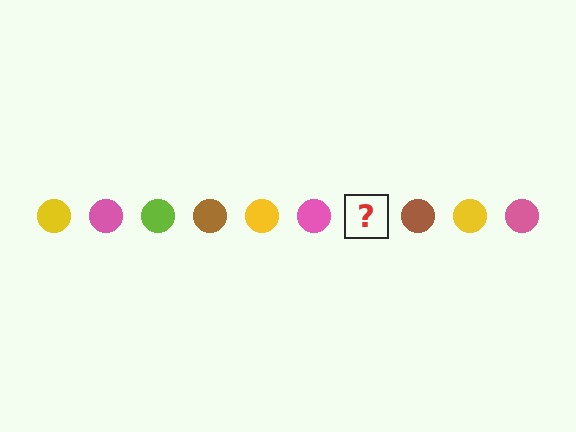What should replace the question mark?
The question mark should be replaced with a lime circle.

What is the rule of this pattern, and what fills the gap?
The rule is that the pattern cycles through yellow, pink, lime, brown circles. The gap should be filled with a lime circle.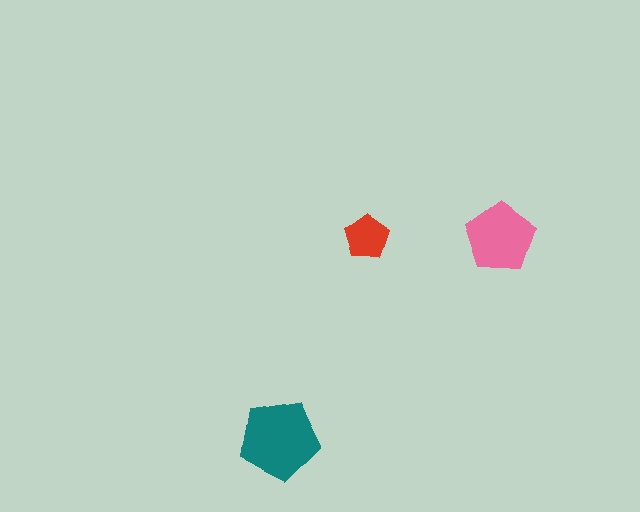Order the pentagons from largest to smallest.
the teal one, the pink one, the red one.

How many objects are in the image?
There are 3 objects in the image.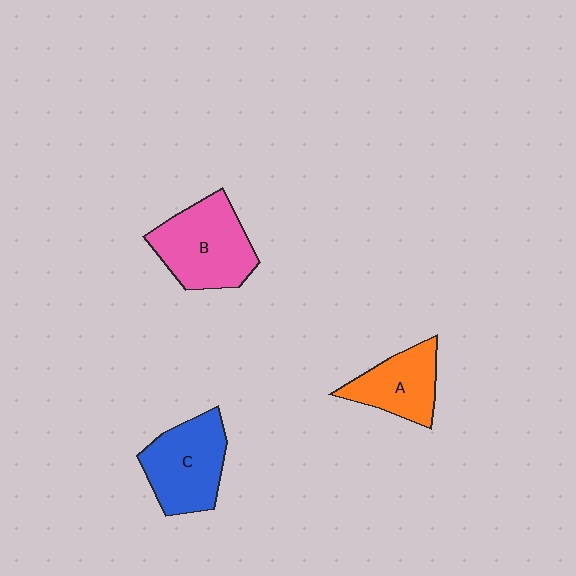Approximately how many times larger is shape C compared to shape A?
Approximately 1.3 times.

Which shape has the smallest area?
Shape A (orange).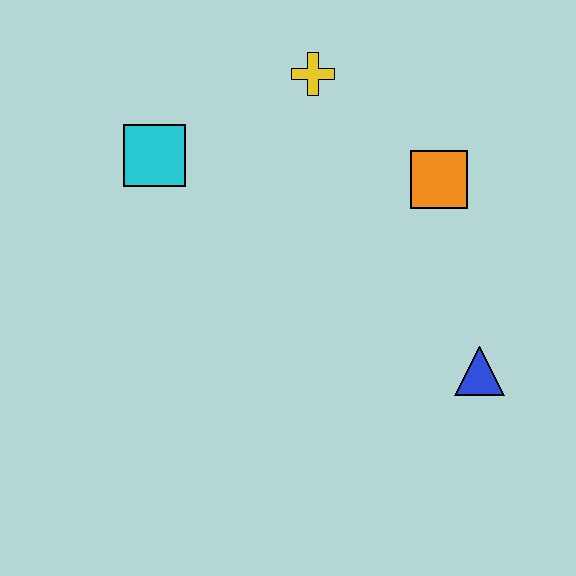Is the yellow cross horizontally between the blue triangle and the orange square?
No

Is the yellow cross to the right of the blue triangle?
No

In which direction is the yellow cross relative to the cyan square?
The yellow cross is to the right of the cyan square.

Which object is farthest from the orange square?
The cyan square is farthest from the orange square.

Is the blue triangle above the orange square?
No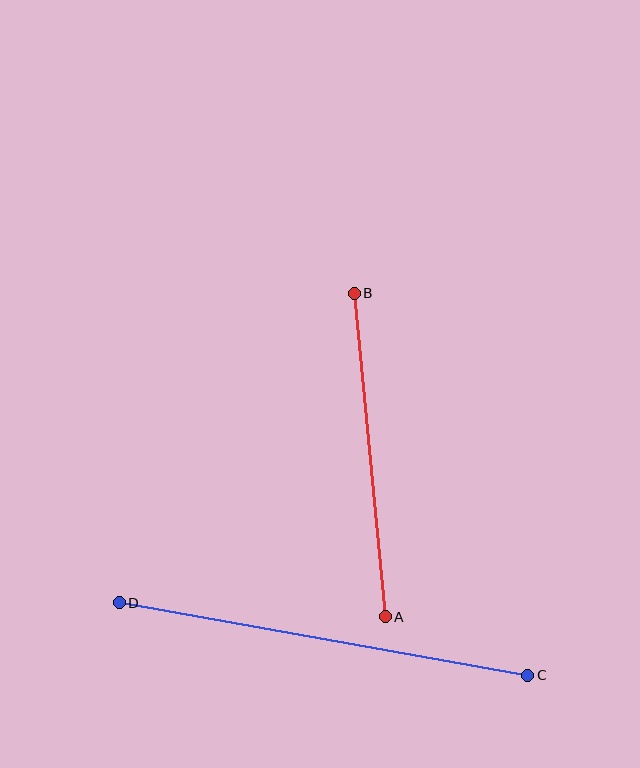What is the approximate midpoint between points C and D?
The midpoint is at approximately (324, 639) pixels.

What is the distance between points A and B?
The distance is approximately 325 pixels.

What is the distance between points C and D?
The distance is approximately 415 pixels.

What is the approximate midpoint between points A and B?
The midpoint is at approximately (370, 455) pixels.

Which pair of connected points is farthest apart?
Points C and D are farthest apart.